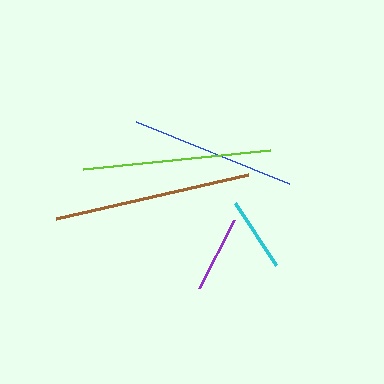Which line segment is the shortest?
The cyan line is the shortest at approximately 74 pixels.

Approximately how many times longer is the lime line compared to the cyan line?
The lime line is approximately 2.5 times the length of the cyan line.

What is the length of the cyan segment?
The cyan segment is approximately 74 pixels long.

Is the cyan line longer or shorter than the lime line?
The lime line is longer than the cyan line.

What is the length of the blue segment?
The blue segment is approximately 165 pixels long.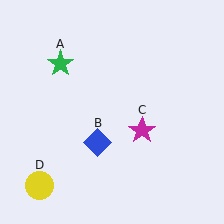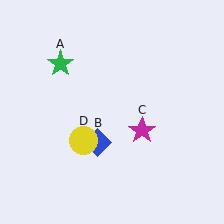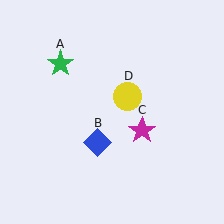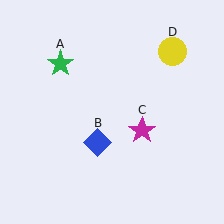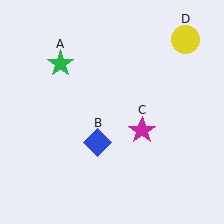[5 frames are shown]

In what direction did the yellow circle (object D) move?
The yellow circle (object D) moved up and to the right.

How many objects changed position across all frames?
1 object changed position: yellow circle (object D).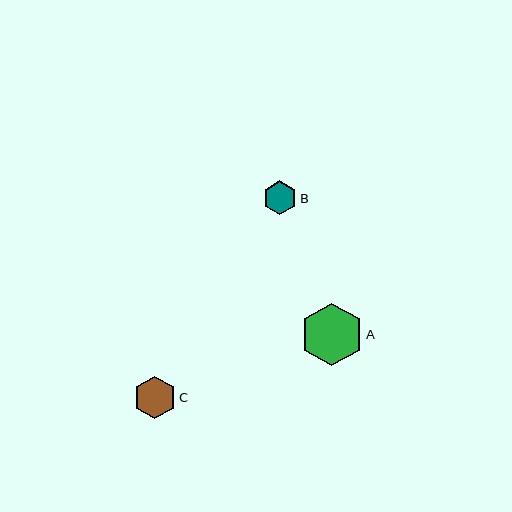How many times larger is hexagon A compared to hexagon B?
Hexagon A is approximately 1.8 times the size of hexagon B.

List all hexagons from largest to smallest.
From largest to smallest: A, C, B.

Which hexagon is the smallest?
Hexagon B is the smallest with a size of approximately 34 pixels.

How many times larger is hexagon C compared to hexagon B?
Hexagon C is approximately 1.2 times the size of hexagon B.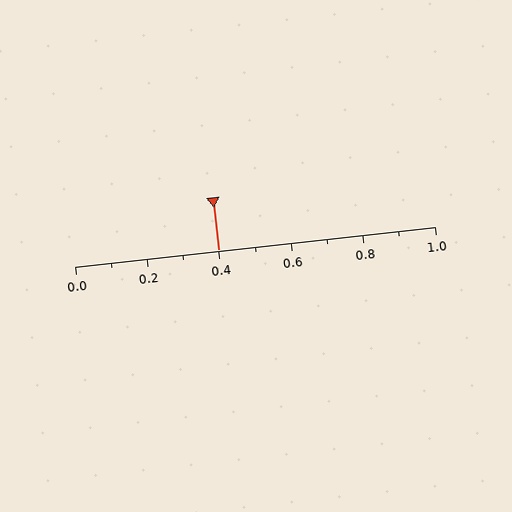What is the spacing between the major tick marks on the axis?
The major ticks are spaced 0.2 apart.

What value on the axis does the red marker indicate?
The marker indicates approximately 0.4.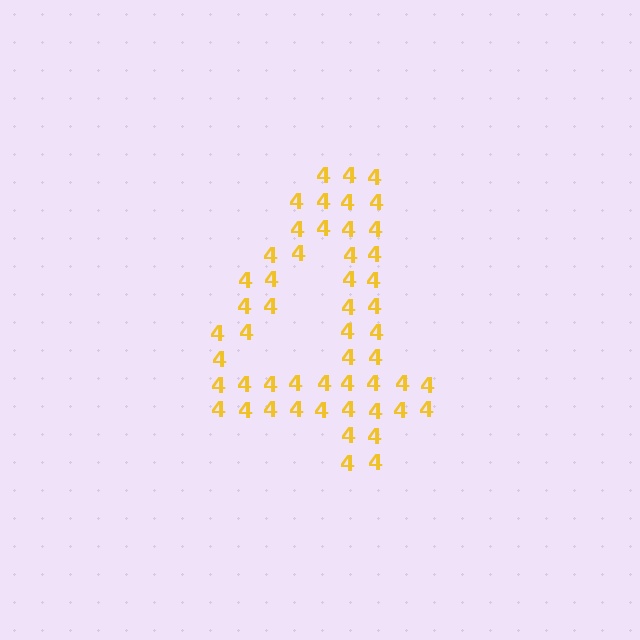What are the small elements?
The small elements are digit 4's.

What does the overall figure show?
The overall figure shows the digit 4.